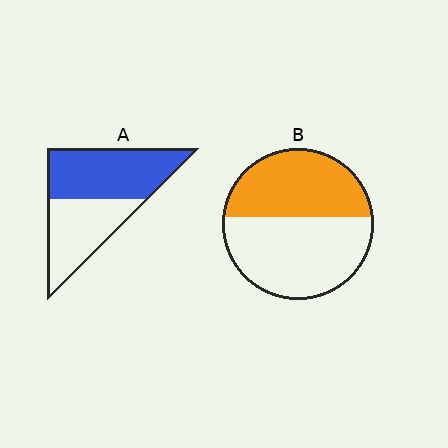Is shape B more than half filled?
No.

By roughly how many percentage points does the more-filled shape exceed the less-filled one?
By roughly 10 percentage points (A over B).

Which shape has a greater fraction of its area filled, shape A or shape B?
Shape A.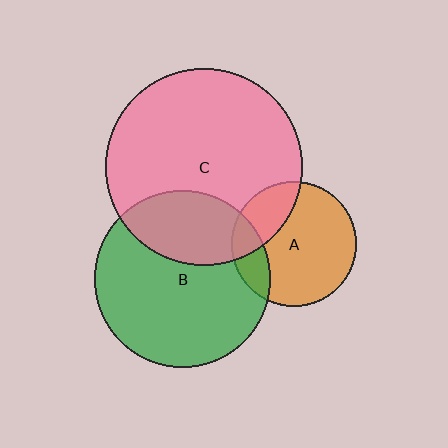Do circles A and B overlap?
Yes.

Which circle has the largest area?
Circle C (pink).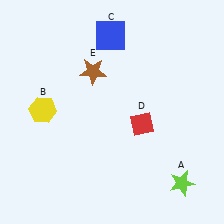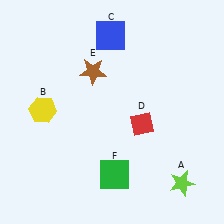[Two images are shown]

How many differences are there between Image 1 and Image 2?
There is 1 difference between the two images.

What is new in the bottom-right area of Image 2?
A green square (F) was added in the bottom-right area of Image 2.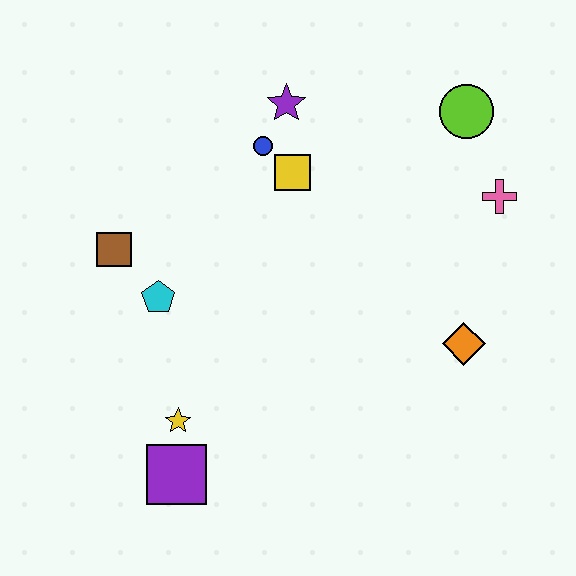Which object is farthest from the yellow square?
The purple square is farthest from the yellow square.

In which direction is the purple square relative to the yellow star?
The purple square is below the yellow star.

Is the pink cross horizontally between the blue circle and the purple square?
No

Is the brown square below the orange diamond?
No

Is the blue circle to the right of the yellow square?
No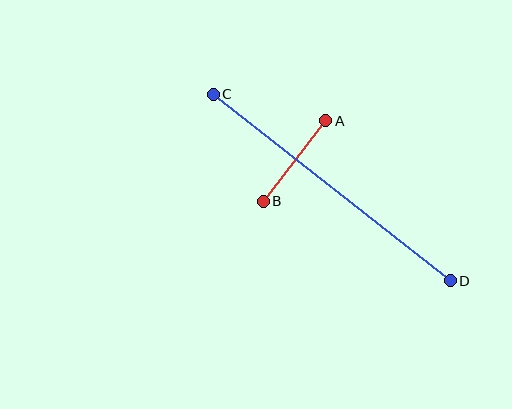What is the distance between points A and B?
The distance is approximately 102 pixels.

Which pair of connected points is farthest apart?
Points C and D are farthest apart.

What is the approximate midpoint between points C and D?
The midpoint is at approximately (332, 187) pixels.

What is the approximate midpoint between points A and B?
The midpoint is at approximately (295, 161) pixels.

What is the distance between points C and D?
The distance is approximately 302 pixels.